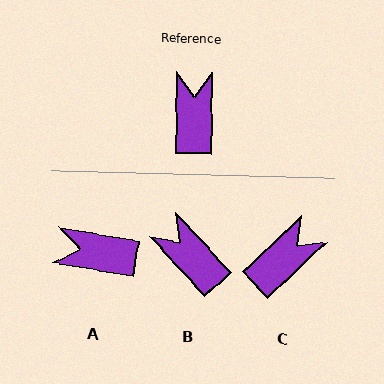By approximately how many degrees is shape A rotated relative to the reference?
Approximately 81 degrees counter-clockwise.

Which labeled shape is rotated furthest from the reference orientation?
A, about 81 degrees away.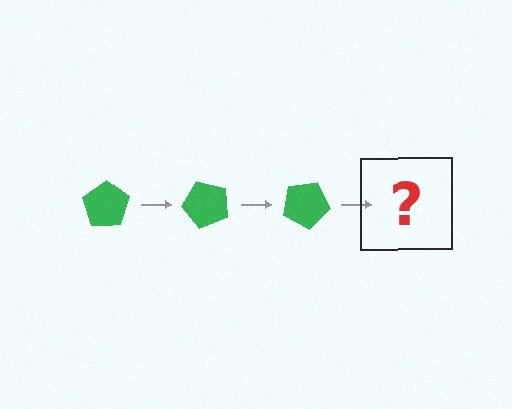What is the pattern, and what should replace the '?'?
The pattern is that the pentagon rotates 50 degrees each step. The '?' should be a green pentagon rotated 150 degrees.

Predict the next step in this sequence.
The next step is a green pentagon rotated 150 degrees.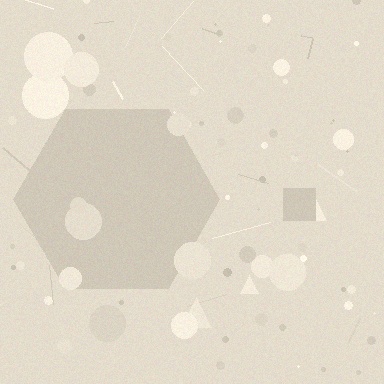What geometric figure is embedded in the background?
A hexagon is embedded in the background.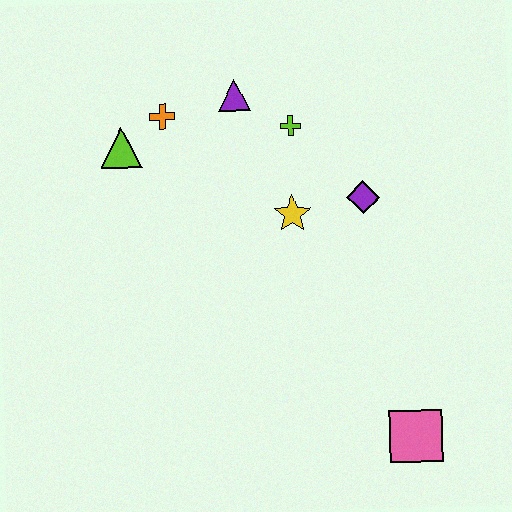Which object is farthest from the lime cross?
The pink square is farthest from the lime cross.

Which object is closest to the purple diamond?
The yellow star is closest to the purple diamond.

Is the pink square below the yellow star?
Yes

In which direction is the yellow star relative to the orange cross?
The yellow star is to the right of the orange cross.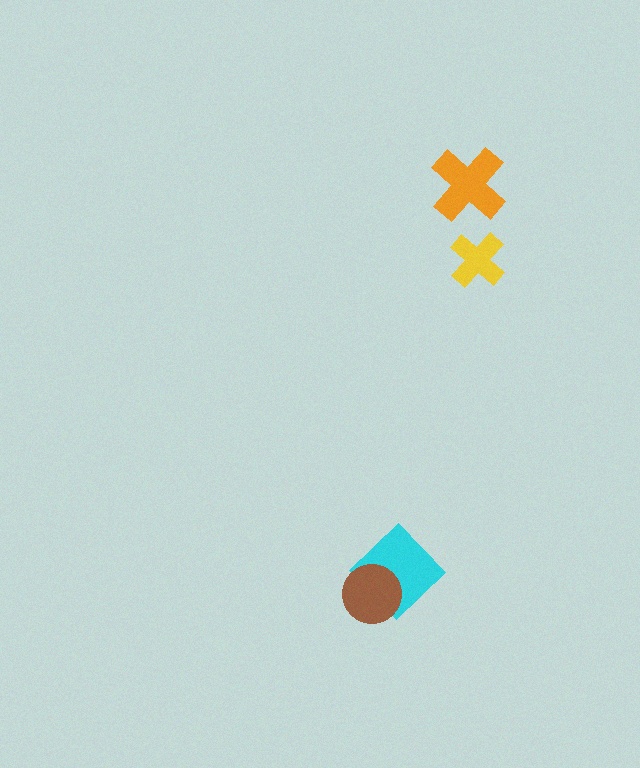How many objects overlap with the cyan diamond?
1 object overlaps with the cyan diamond.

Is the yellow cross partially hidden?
No, no other shape covers it.